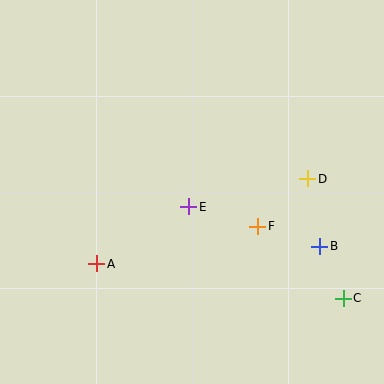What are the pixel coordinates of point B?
Point B is at (320, 246).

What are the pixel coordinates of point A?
Point A is at (97, 264).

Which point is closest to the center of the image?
Point E at (189, 207) is closest to the center.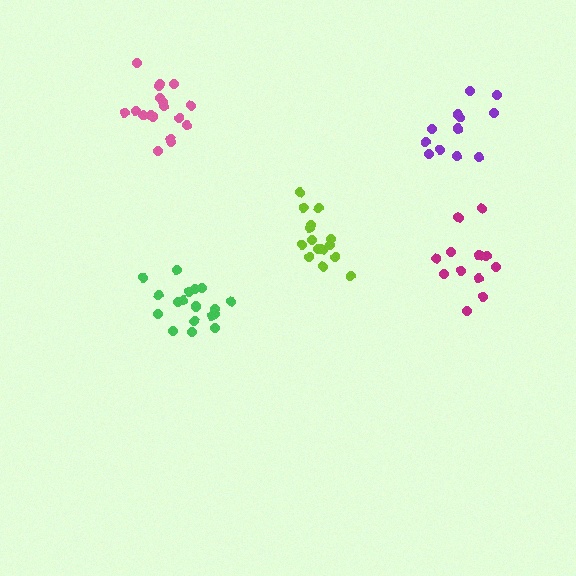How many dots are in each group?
Group 1: 18 dots, Group 2: 12 dots, Group 3: 15 dots, Group 4: 18 dots, Group 5: 13 dots (76 total).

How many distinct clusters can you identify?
There are 5 distinct clusters.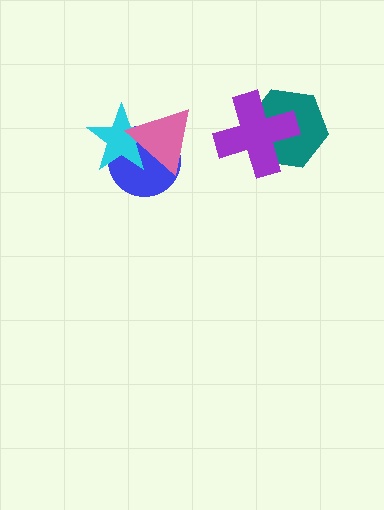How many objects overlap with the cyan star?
2 objects overlap with the cyan star.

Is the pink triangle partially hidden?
No, no other shape covers it.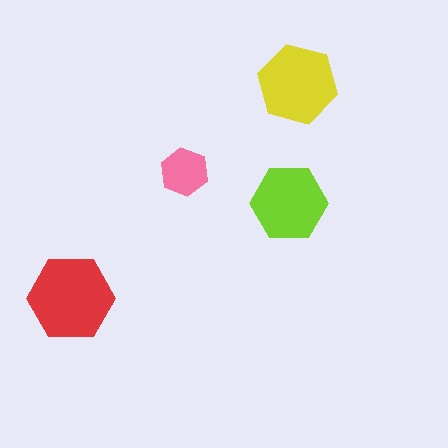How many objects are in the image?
There are 4 objects in the image.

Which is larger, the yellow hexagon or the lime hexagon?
The yellow one.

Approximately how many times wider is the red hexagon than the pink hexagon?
About 2 times wider.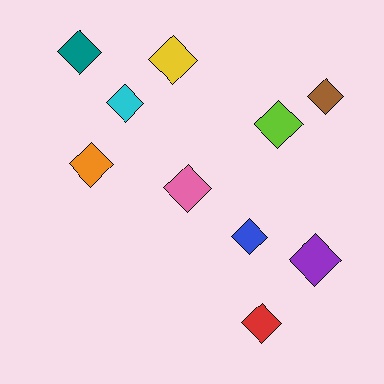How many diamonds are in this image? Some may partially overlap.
There are 10 diamonds.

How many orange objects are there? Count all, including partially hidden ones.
There is 1 orange object.